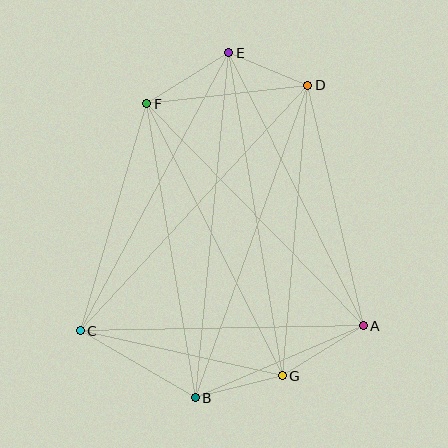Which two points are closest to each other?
Points D and E are closest to each other.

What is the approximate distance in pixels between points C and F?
The distance between C and F is approximately 237 pixels.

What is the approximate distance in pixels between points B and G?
The distance between B and G is approximately 90 pixels.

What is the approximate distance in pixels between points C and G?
The distance between C and G is approximately 207 pixels.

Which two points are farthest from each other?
Points B and E are farthest from each other.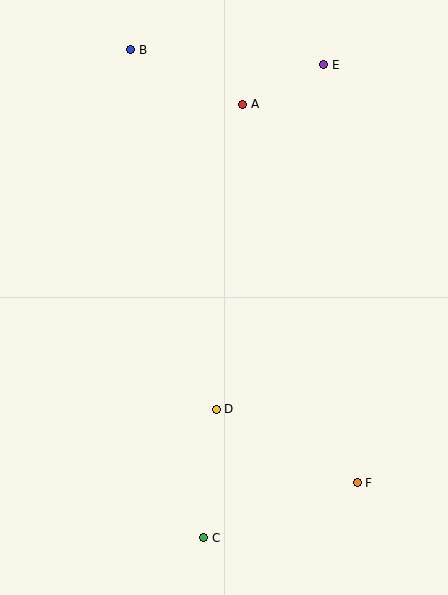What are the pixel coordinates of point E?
Point E is at (324, 65).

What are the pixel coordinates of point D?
Point D is at (216, 410).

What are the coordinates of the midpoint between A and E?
The midpoint between A and E is at (283, 85).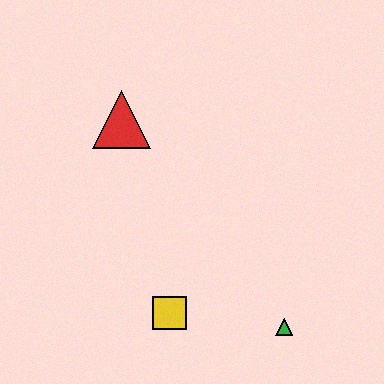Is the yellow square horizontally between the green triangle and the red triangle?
Yes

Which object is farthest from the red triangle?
The green triangle is farthest from the red triangle.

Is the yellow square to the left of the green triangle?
Yes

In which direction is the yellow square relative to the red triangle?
The yellow square is below the red triangle.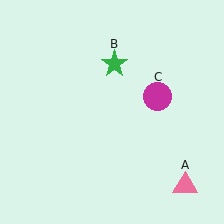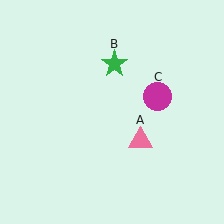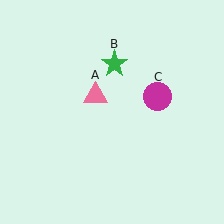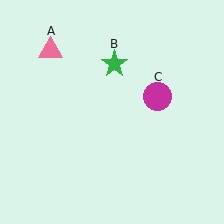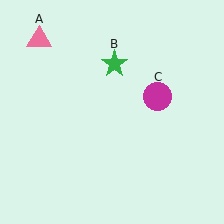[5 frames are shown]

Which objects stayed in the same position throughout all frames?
Green star (object B) and magenta circle (object C) remained stationary.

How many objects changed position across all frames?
1 object changed position: pink triangle (object A).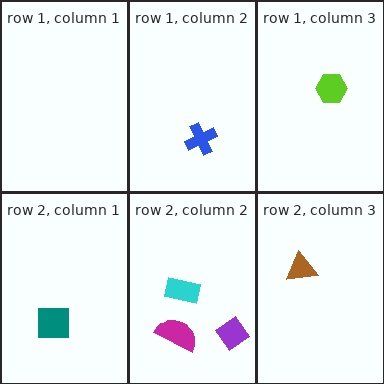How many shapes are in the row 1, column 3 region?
1.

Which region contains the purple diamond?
The row 2, column 2 region.